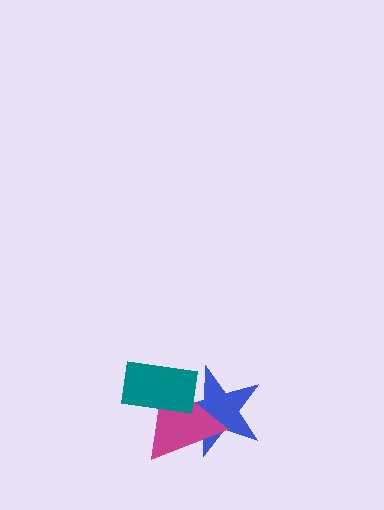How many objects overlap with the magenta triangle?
2 objects overlap with the magenta triangle.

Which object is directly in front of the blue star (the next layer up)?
The magenta triangle is directly in front of the blue star.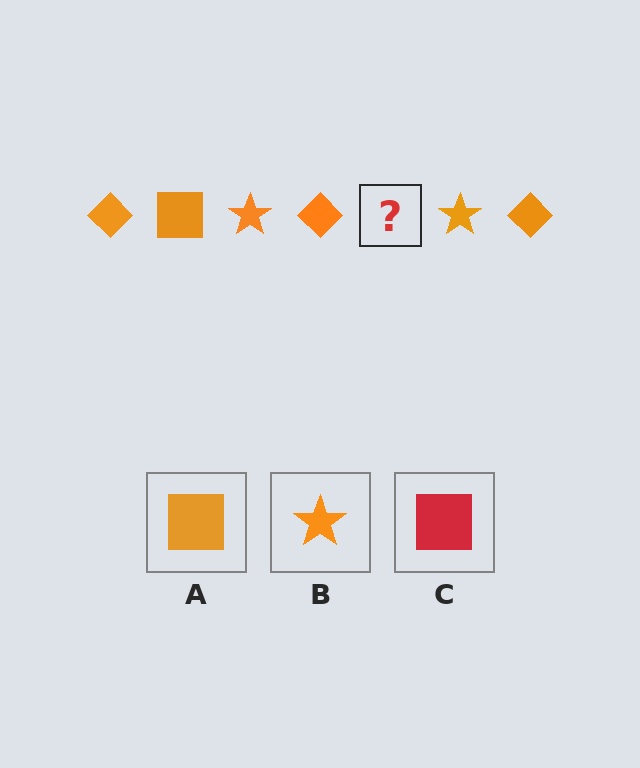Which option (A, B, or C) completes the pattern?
A.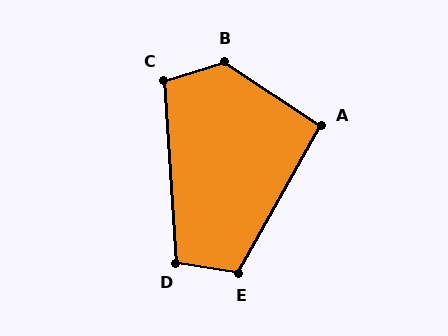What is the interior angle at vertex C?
Approximately 103 degrees (obtuse).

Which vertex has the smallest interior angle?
A, at approximately 94 degrees.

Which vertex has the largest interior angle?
B, at approximately 129 degrees.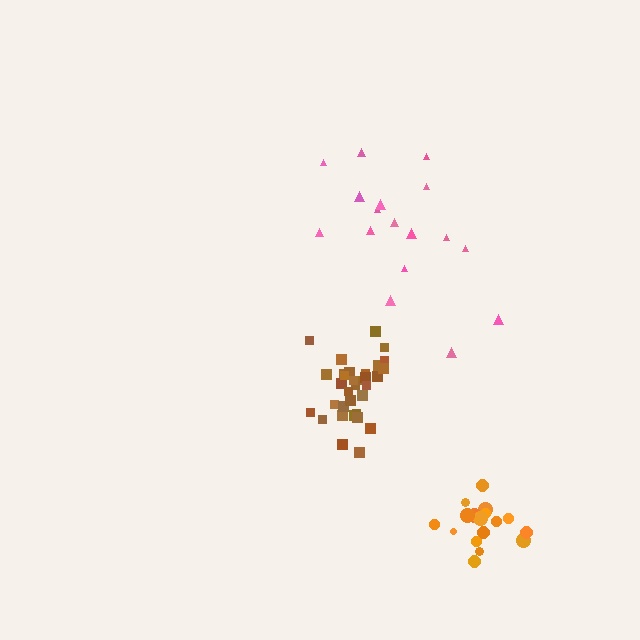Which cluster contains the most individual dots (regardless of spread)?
Brown (33).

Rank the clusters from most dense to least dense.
brown, orange, pink.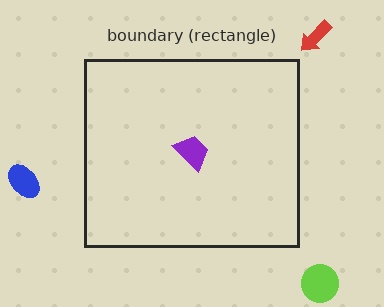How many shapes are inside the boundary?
1 inside, 3 outside.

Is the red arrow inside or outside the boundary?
Outside.